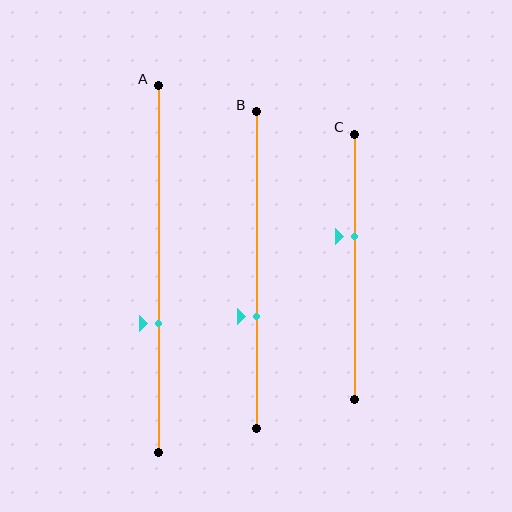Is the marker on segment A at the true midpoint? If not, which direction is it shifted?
No, the marker on segment A is shifted downward by about 15% of the segment length.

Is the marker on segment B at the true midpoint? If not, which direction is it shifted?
No, the marker on segment B is shifted downward by about 14% of the segment length.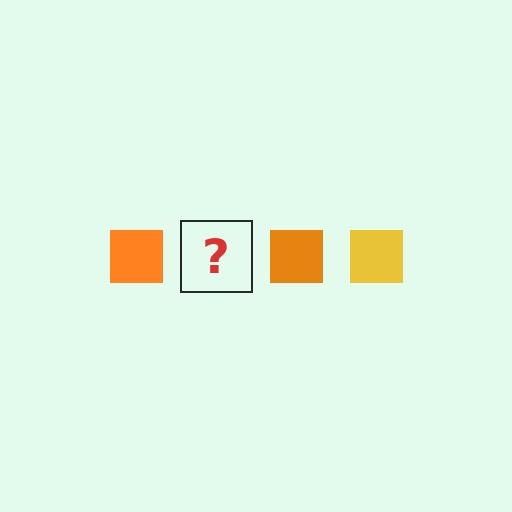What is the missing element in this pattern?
The missing element is a yellow square.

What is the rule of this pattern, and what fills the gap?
The rule is that the pattern cycles through orange, yellow squares. The gap should be filled with a yellow square.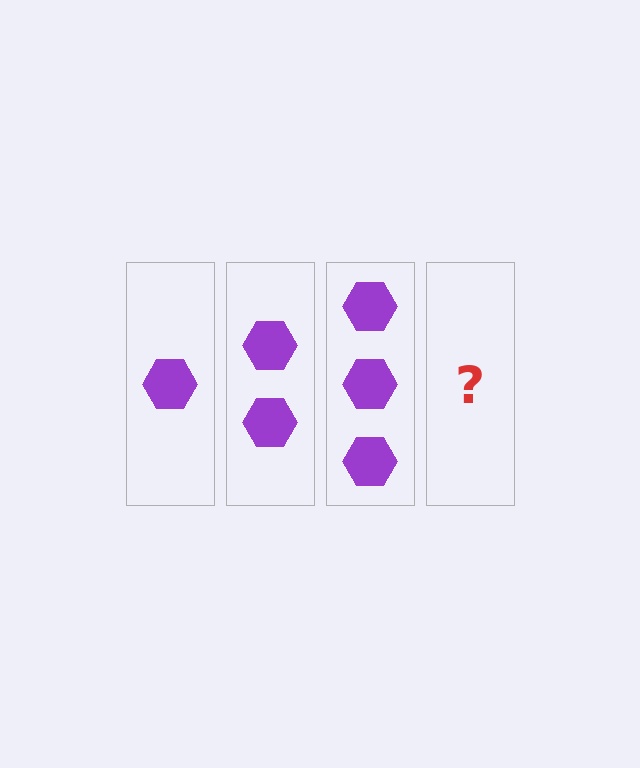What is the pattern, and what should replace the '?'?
The pattern is that each step adds one more hexagon. The '?' should be 4 hexagons.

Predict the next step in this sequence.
The next step is 4 hexagons.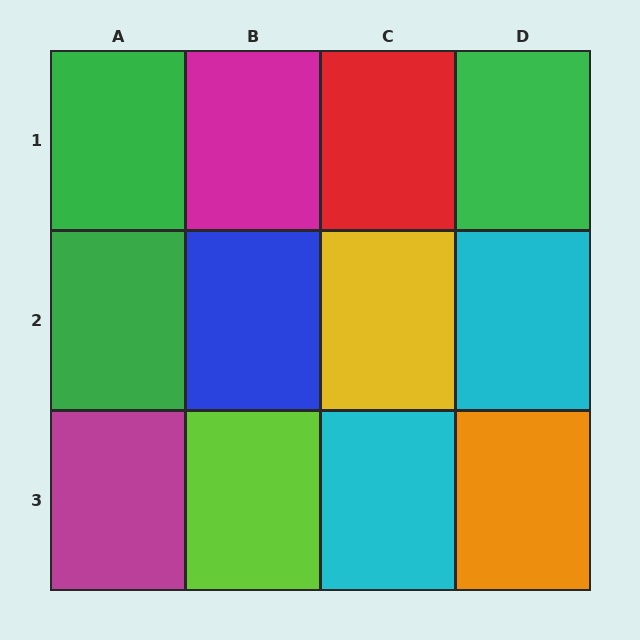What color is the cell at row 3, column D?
Orange.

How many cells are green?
3 cells are green.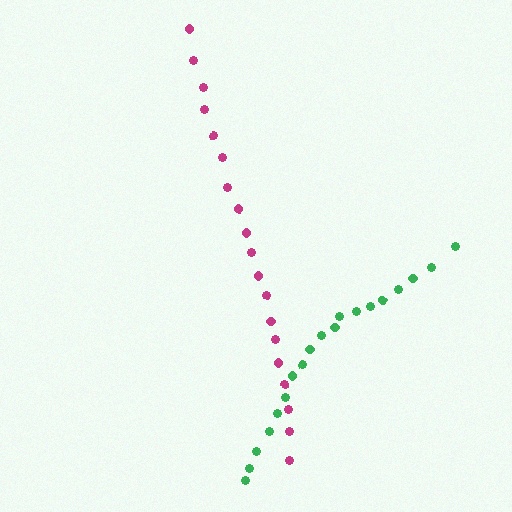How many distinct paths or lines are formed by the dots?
There are 2 distinct paths.